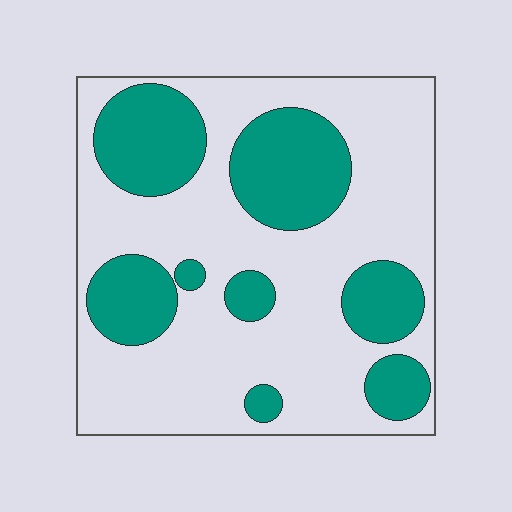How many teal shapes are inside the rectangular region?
8.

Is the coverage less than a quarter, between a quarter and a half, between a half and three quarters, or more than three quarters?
Between a quarter and a half.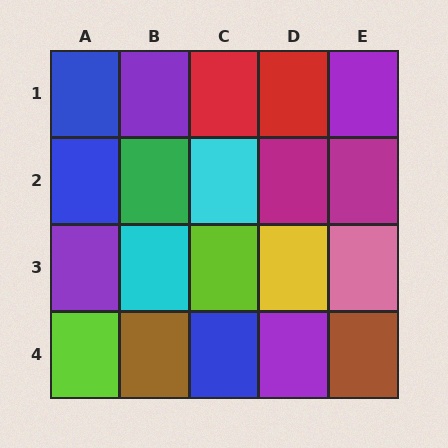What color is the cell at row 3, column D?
Yellow.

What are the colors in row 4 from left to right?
Lime, brown, blue, purple, brown.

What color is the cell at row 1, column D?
Red.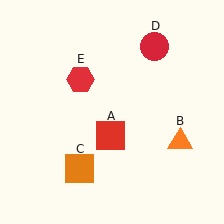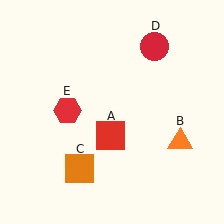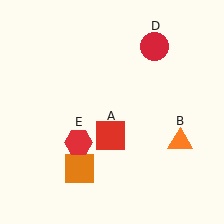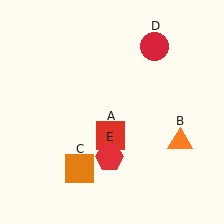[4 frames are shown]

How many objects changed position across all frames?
1 object changed position: red hexagon (object E).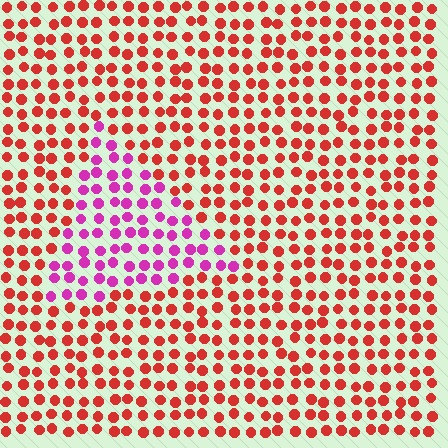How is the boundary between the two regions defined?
The boundary is defined purely by a slight shift in hue (about 50 degrees). Spacing, size, and orientation are identical on both sides.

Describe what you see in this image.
The image is filled with small red elements in a uniform arrangement. A triangle-shaped region is visible where the elements are tinted to a slightly different hue, forming a subtle color boundary.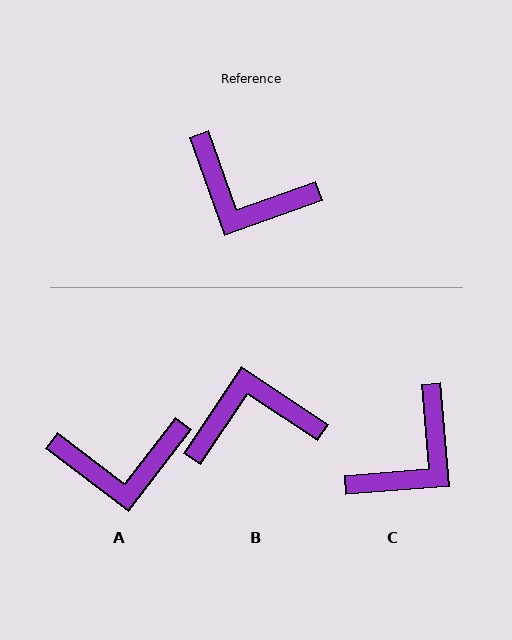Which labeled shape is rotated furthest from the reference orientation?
B, about 143 degrees away.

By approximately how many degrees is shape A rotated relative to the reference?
Approximately 33 degrees counter-clockwise.